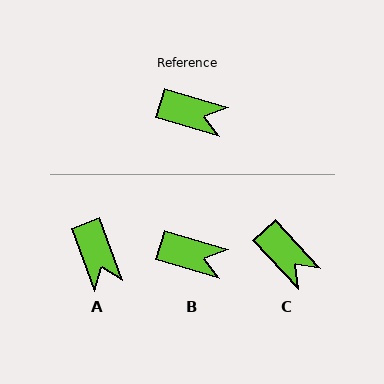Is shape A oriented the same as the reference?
No, it is off by about 53 degrees.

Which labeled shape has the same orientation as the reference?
B.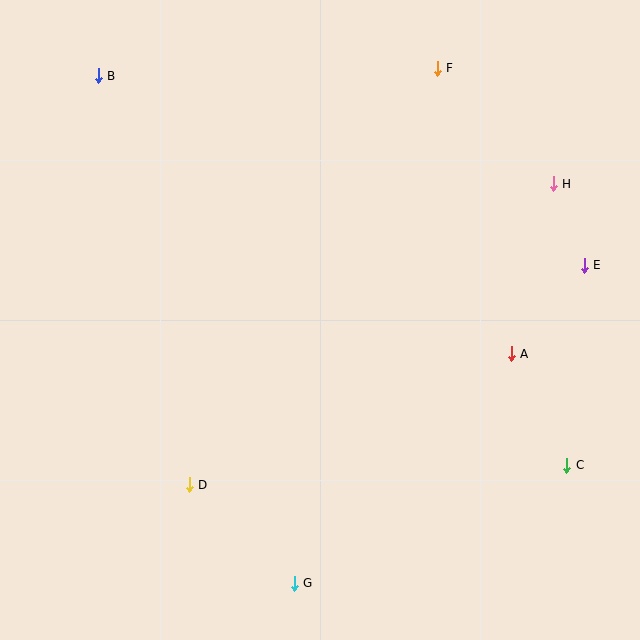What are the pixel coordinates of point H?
Point H is at (553, 184).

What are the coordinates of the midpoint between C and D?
The midpoint between C and D is at (378, 475).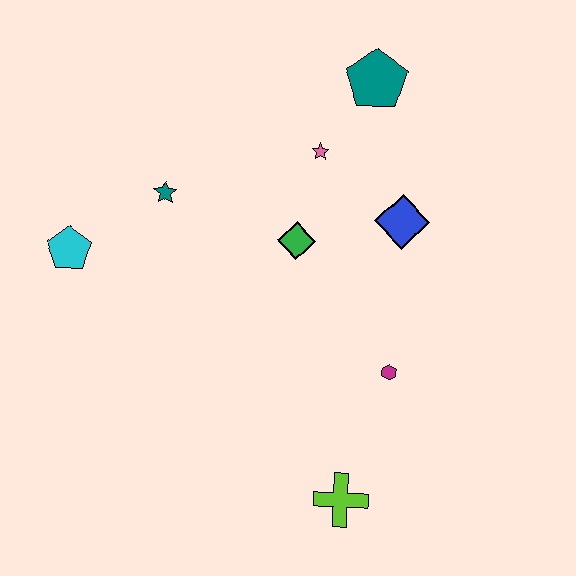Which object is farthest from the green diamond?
The lime cross is farthest from the green diamond.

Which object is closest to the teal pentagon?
The pink star is closest to the teal pentagon.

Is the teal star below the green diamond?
No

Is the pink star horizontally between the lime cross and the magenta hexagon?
No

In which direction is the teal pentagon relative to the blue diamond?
The teal pentagon is above the blue diamond.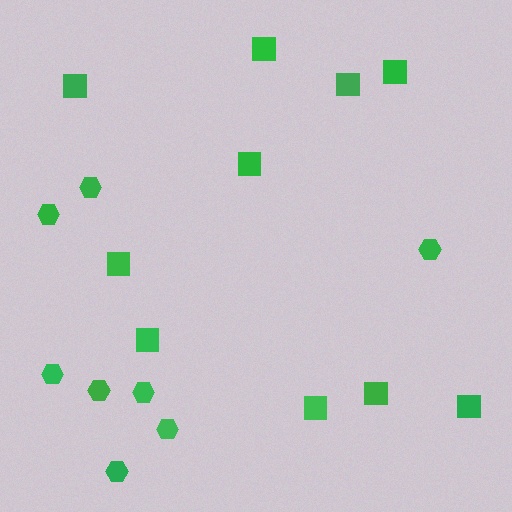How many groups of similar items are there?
There are 2 groups: one group of squares (10) and one group of hexagons (8).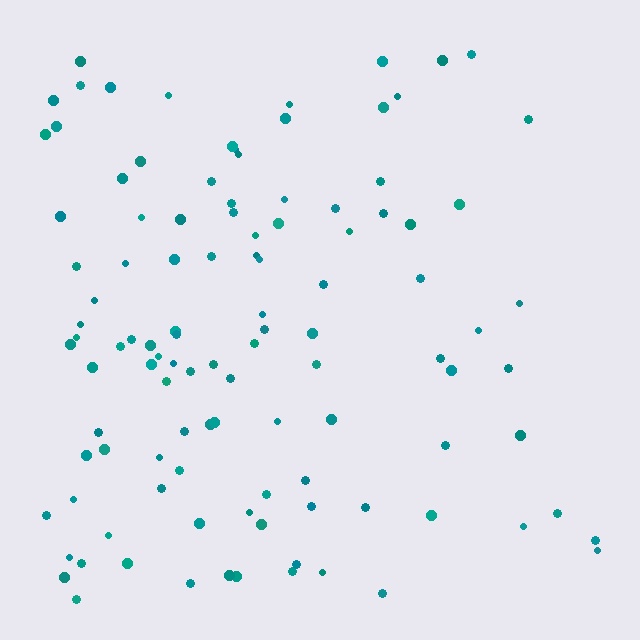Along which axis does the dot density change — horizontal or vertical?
Horizontal.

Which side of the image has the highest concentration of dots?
The left.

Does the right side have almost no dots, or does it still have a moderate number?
Still a moderate number, just noticeably fewer than the left.